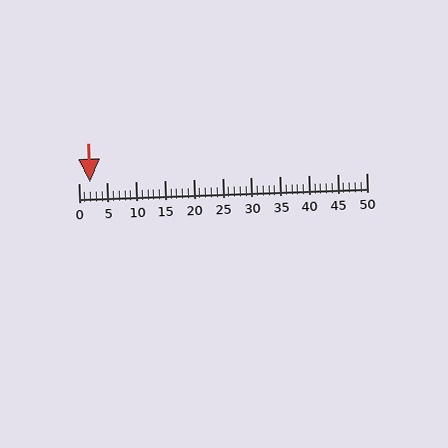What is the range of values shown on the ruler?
The ruler shows values from 0 to 50.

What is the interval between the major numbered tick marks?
The major tick marks are spaced 5 units apart.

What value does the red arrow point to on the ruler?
The red arrow points to approximately 2.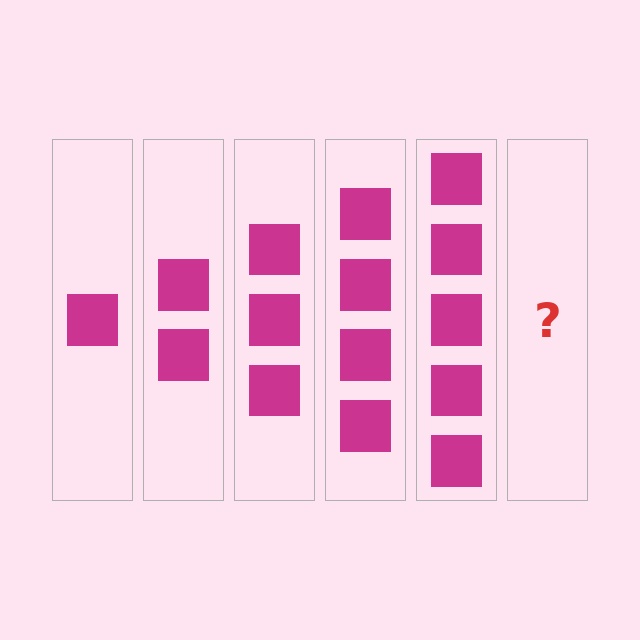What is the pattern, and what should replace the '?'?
The pattern is that each step adds one more square. The '?' should be 6 squares.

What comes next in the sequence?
The next element should be 6 squares.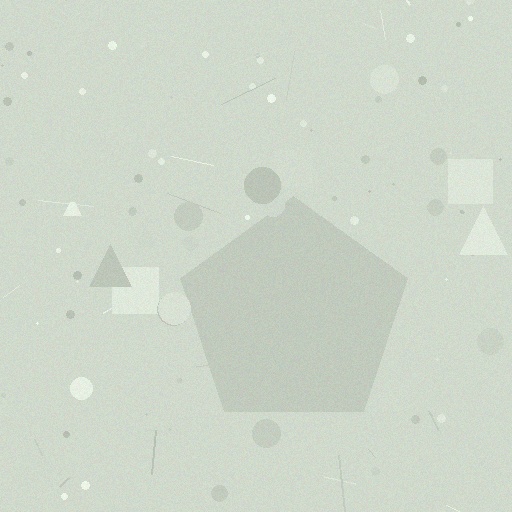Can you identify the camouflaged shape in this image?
The camouflaged shape is a pentagon.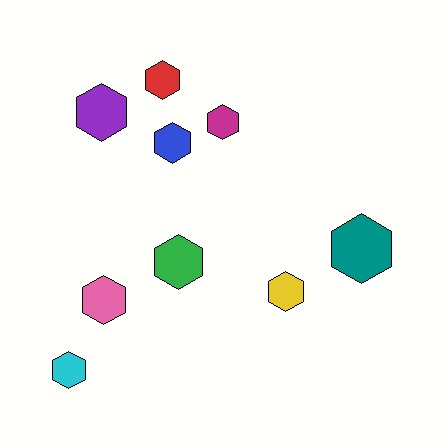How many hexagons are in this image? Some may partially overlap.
There are 9 hexagons.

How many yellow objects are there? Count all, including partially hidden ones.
There is 1 yellow object.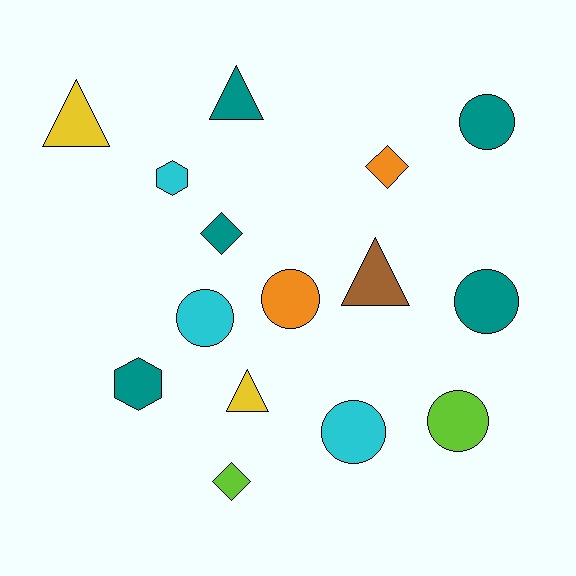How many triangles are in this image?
There are 4 triangles.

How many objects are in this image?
There are 15 objects.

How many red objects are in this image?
There are no red objects.